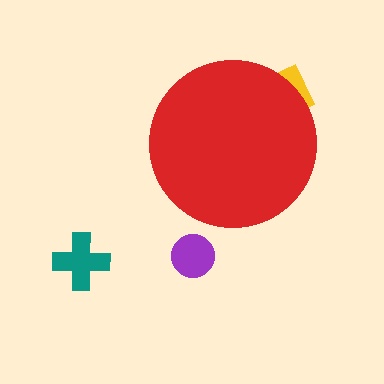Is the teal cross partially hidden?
No, the teal cross is fully visible.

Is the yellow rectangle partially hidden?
Yes, the yellow rectangle is partially hidden behind the red circle.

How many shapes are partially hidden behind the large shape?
1 shape is partially hidden.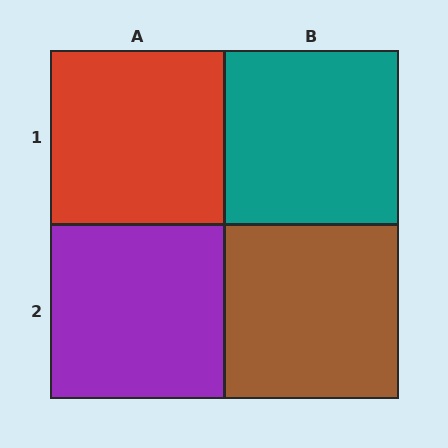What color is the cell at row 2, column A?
Purple.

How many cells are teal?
1 cell is teal.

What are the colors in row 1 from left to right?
Red, teal.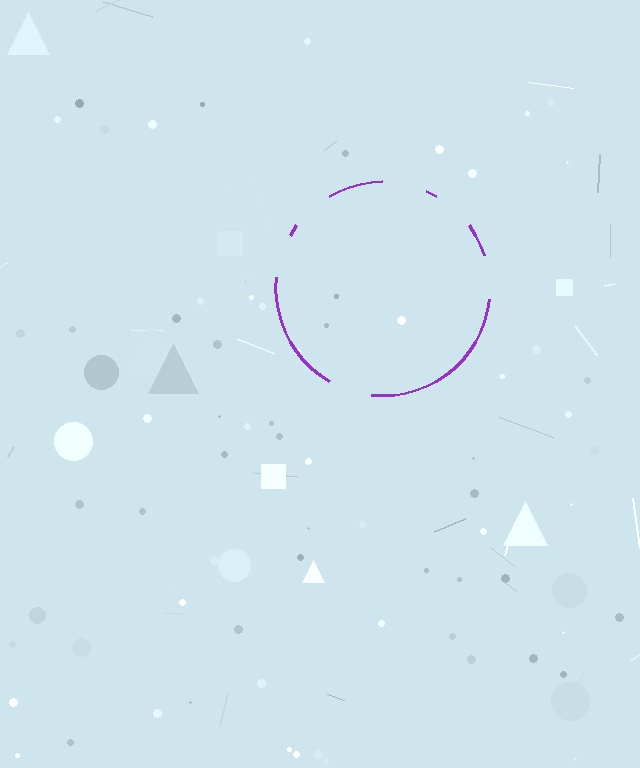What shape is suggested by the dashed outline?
The dashed outline suggests a circle.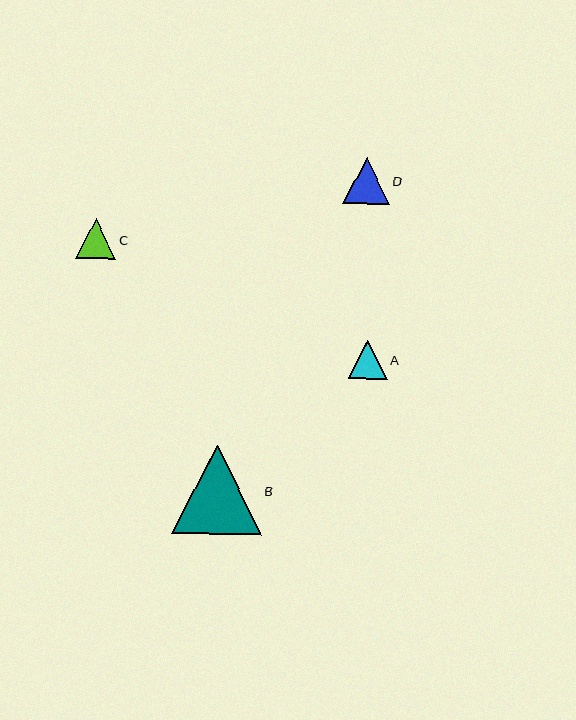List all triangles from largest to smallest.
From largest to smallest: B, D, C, A.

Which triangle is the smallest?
Triangle A is the smallest with a size of approximately 39 pixels.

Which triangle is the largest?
Triangle B is the largest with a size of approximately 90 pixels.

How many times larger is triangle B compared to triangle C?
Triangle B is approximately 2.2 times the size of triangle C.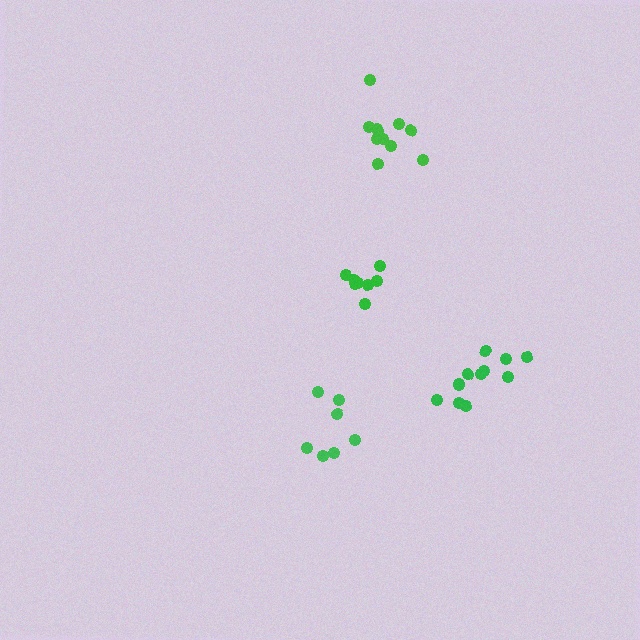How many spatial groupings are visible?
There are 4 spatial groupings.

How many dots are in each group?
Group 1: 8 dots, Group 2: 11 dots, Group 3: 7 dots, Group 4: 11 dots (37 total).